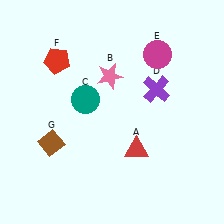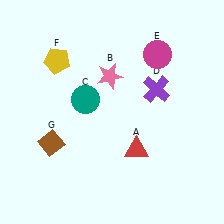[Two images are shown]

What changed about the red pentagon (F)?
In Image 1, F is red. In Image 2, it changed to yellow.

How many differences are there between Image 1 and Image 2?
There is 1 difference between the two images.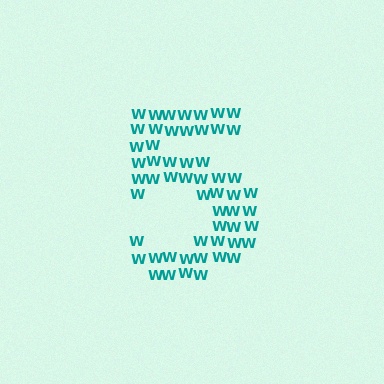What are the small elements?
The small elements are letter W's.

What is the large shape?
The large shape is the digit 5.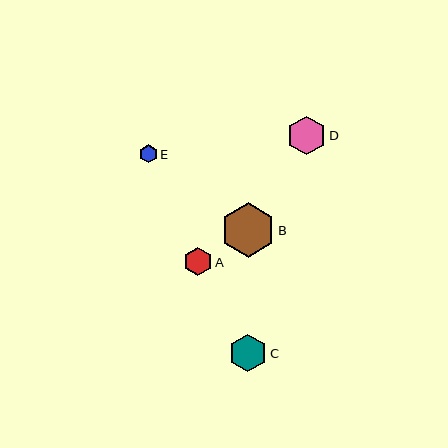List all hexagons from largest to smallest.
From largest to smallest: B, D, C, A, E.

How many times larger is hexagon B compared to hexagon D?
Hexagon B is approximately 1.4 times the size of hexagon D.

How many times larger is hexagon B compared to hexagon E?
Hexagon B is approximately 3.0 times the size of hexagon E.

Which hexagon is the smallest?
Hexagon E is the smallest with a size of approximately 18 pixels.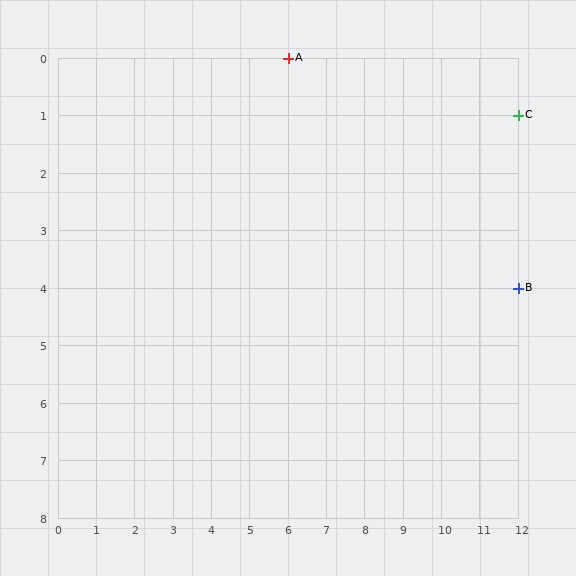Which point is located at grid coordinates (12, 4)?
Point B is at (12, 4).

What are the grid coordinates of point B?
Point B is at grid coordinates (12, 4).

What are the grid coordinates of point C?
Point C is at grid coordinates (12, 1).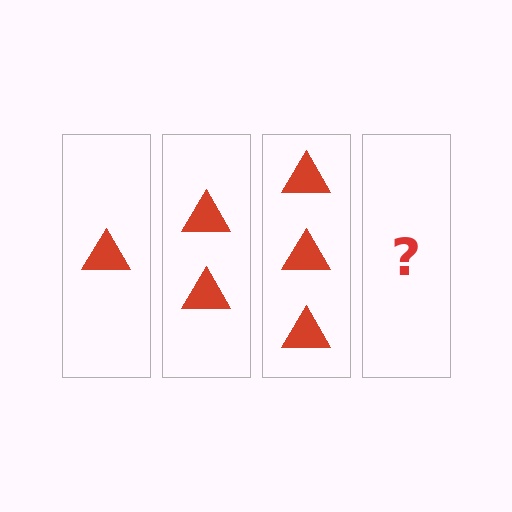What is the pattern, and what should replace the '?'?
The pattern is that each step adds one more triangle. The '?' should be 4 triangles.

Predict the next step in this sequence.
The next step is 4 triangles.